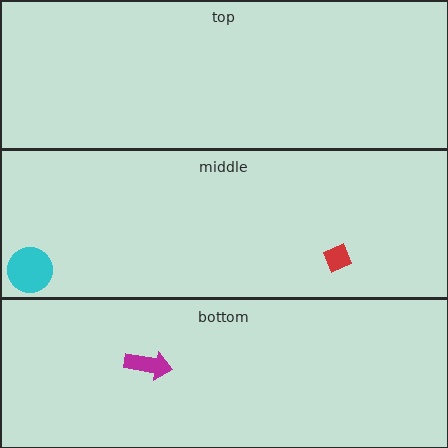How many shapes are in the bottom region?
1.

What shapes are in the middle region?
The cyan circle, the red diamond.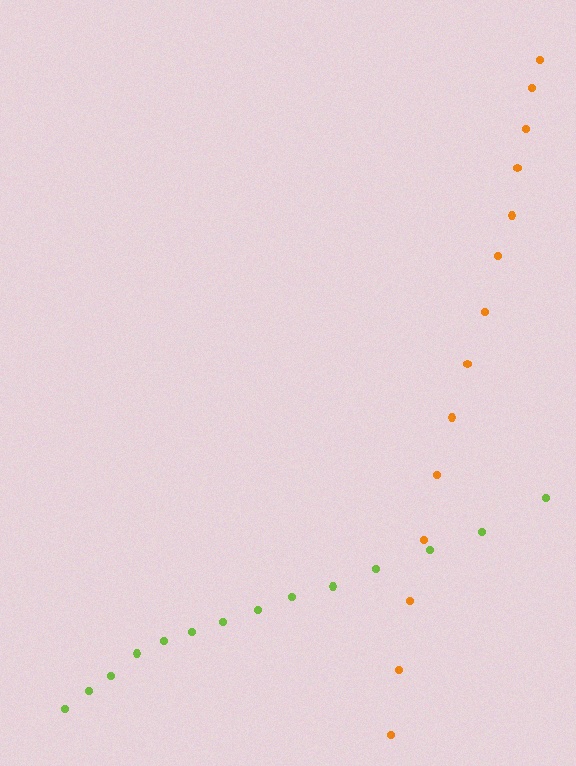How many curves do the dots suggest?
There are 2 distinct paths.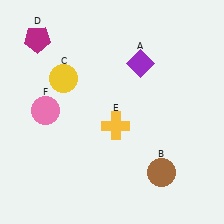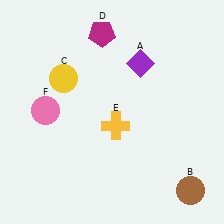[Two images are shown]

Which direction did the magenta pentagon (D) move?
The magenta pentagon (D) moved right.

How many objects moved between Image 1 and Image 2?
2 objects moved between the two images.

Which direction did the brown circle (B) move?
The brown circle (B) moved right.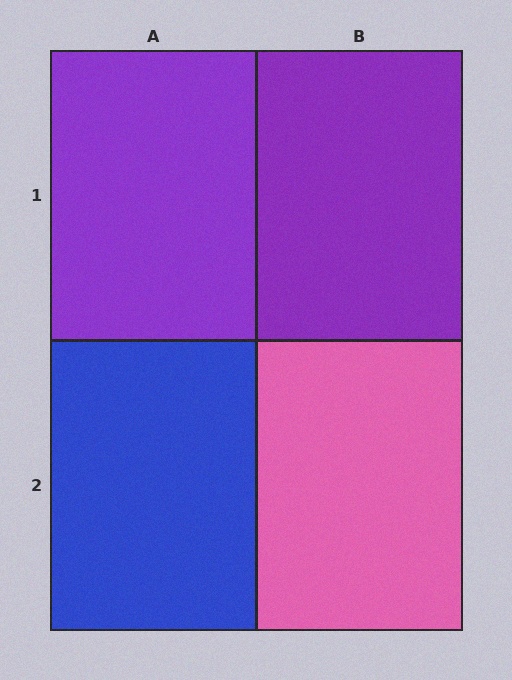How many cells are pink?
1 cell is pink.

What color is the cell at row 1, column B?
Purple.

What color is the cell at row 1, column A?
Purple.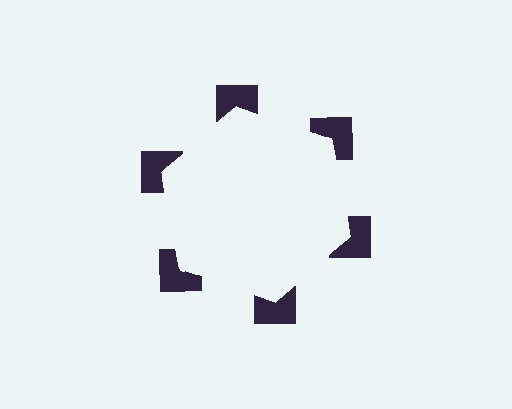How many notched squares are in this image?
There are 6 — one at each vertex of the illusory hexagon.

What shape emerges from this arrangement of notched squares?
An illusory hexagon — its edges are inferred from the aligned wedge cuts in the notched squares, not physically drawn.